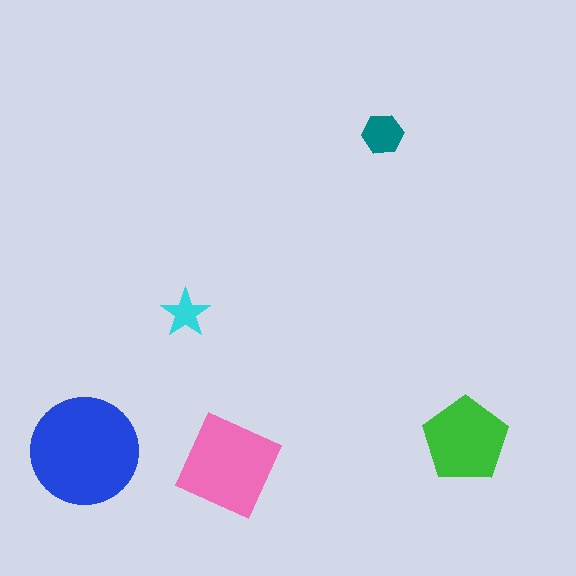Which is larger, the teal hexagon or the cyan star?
The teal hexagon.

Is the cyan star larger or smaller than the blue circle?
Smaller.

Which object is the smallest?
The cyan star.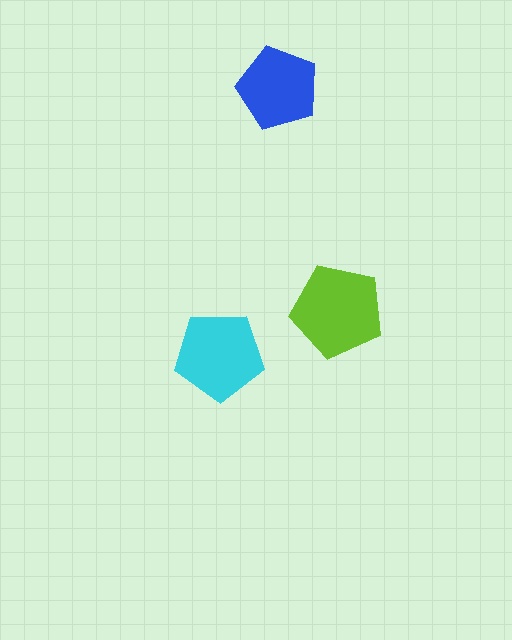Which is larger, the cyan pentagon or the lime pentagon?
The lime one.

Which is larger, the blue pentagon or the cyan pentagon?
The cyan one.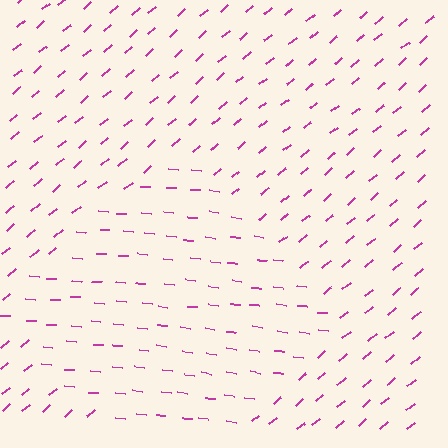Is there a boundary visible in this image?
Yes, there is a texture boundary formed by a change in line orientation.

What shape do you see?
I see a diamond.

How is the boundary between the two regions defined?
The boundary is defined purely by a change in line orientation (approximately 45 degrees difference). All lines are the same color and thickness.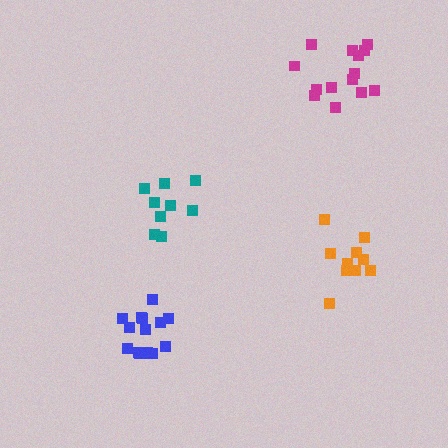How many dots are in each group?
Group 1: 11 dots, Group 2: 14 dots, Group 3: 9 dots, Group 4: 15 dots (49 total).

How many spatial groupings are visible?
There are 4 spatial groupings.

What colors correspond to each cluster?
The clusters are colored: orange, magenta, teal, blue.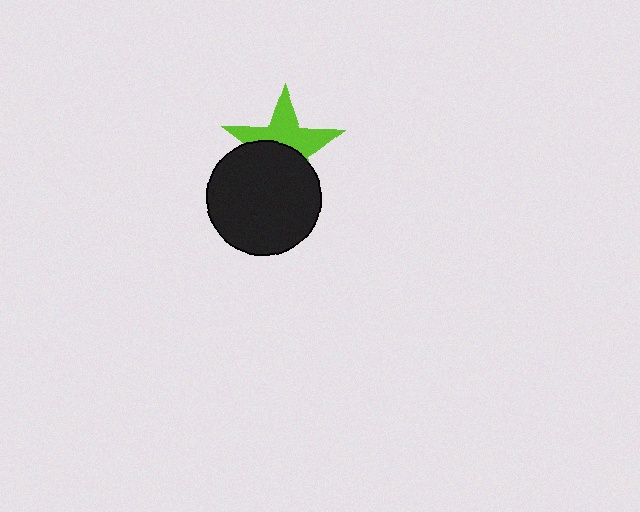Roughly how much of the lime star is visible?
About half of it is visible (roughly 50%).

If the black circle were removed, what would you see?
You would see the complete lime star.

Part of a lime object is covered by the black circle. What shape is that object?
It is a star.